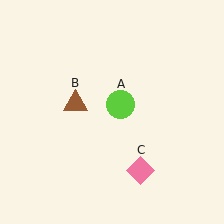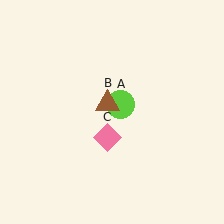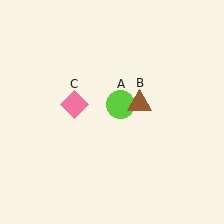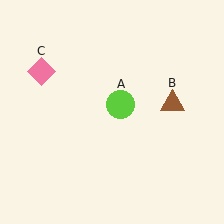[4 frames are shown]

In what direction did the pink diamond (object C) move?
The pink diamond (object C) moved up and to the left.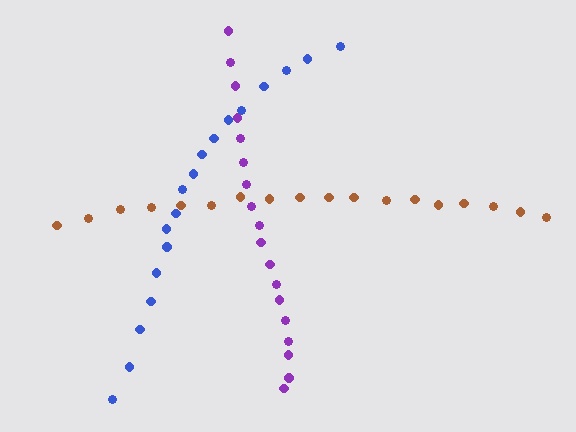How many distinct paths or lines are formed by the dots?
There are 3 distinct paths.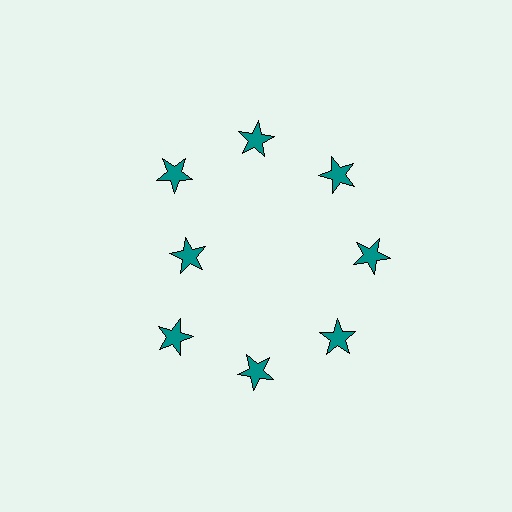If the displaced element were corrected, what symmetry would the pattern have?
It would have 8-fold rotational symmetry — the pattern would map onto itself every 45 degrees.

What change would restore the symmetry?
The symmetry would be restored by moving it outward, back onto the ring so that all 8 stars sit at equal angles and equal distance from the center.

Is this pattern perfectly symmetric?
No. The 8 teal stars are arranged in a ring, but one element near the 9 o'clock position is pulled inward toward the center, breaking the 8-fold rotational symmetry.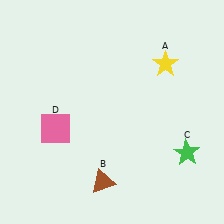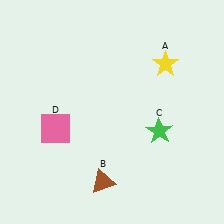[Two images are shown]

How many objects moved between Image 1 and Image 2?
1 object moved between the two images.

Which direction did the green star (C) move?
The green star (C) moved left.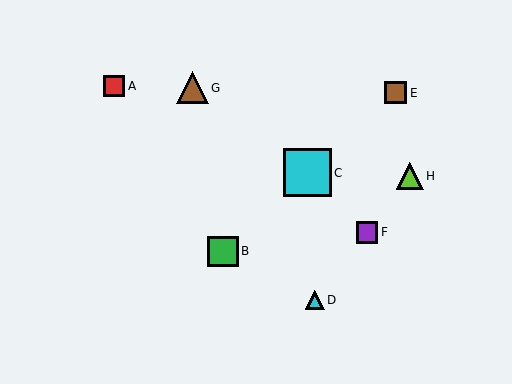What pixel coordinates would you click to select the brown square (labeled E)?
Click at (396, 93) to select the brown square E.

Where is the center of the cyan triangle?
The center of the cyan triangle is at (315, 300).